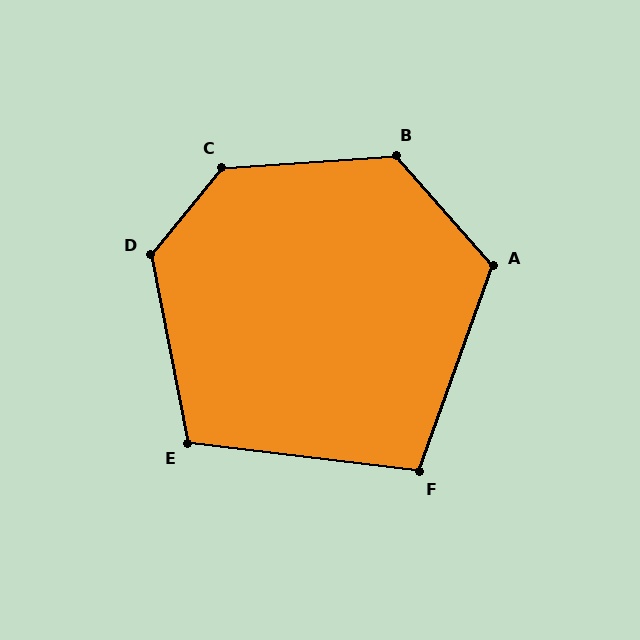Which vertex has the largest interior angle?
C, at approximately 133 degrees.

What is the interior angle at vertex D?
Approximately 130 degrees (obtuse).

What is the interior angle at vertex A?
Approximately 119 degrees (obtuse).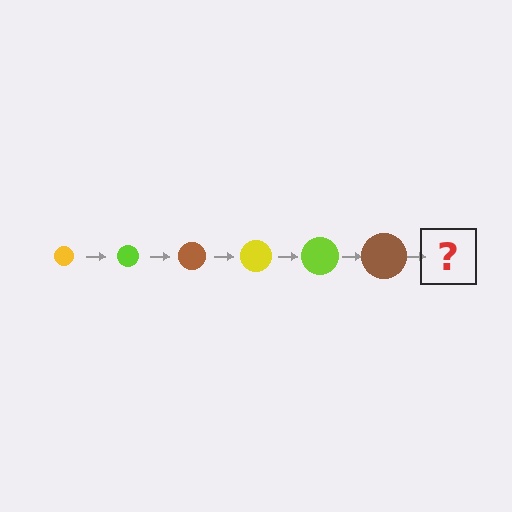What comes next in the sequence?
The next element should be a yellow circle, larger than the previous one.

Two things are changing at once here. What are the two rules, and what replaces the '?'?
The two rules are that the circle grows larger each step and the color cycles through yellow, lime, and brown. The '?' should be a yellow circle, larger than the previous one.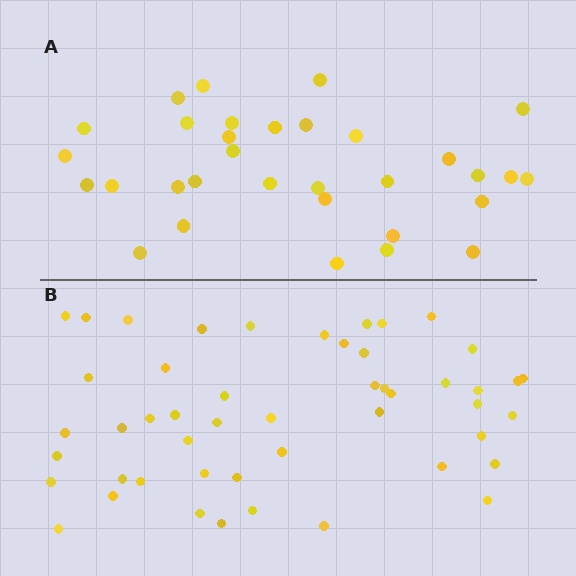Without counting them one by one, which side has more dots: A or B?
Region B (the bottom region) has more dots.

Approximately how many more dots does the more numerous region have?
Region B has approximately 15 more dots than region A.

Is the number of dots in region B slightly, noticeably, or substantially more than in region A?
Region B has substantially more. The ratio is roughly 1.5 to 1.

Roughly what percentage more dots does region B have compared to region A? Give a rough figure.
About 55% more.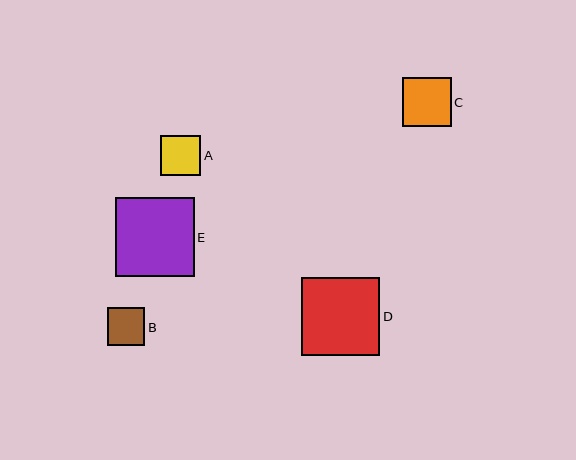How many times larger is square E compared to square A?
Square E is approximately 2.0 times the size of square A.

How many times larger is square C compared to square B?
Square C is approximately 1.3 times the size of square B.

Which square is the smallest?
Square B is the smallest with a size of approximately 37 pixels.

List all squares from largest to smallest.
From largest to smallest: E, D, C, A, B.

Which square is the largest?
Square E is the largest with a size of approximately 79 pixels.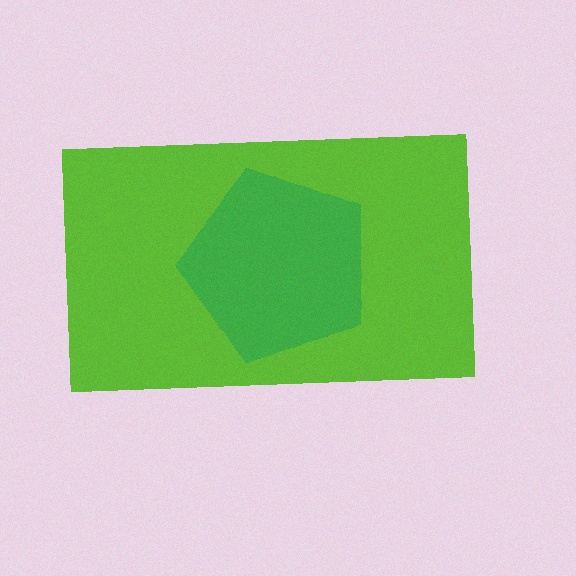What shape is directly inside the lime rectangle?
The green pentagon.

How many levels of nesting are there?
2.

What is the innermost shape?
The green pentagon.